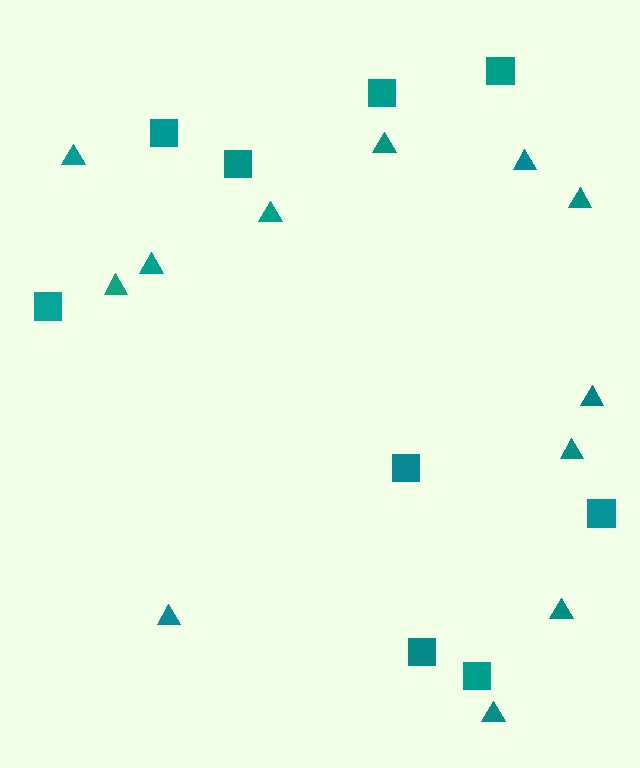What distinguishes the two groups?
There are 2 groups: one group of squares (9) and one group of triangles (12).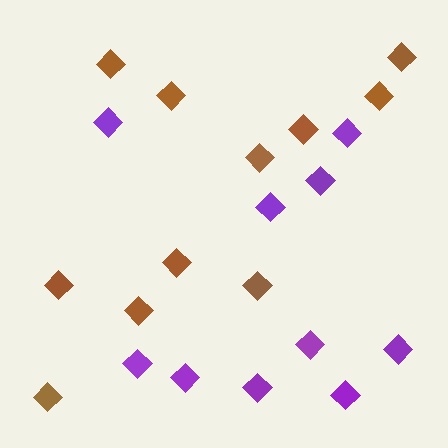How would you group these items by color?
There are 2 groups: one group of purple diamonds (10) and one group of brown diamonds (11).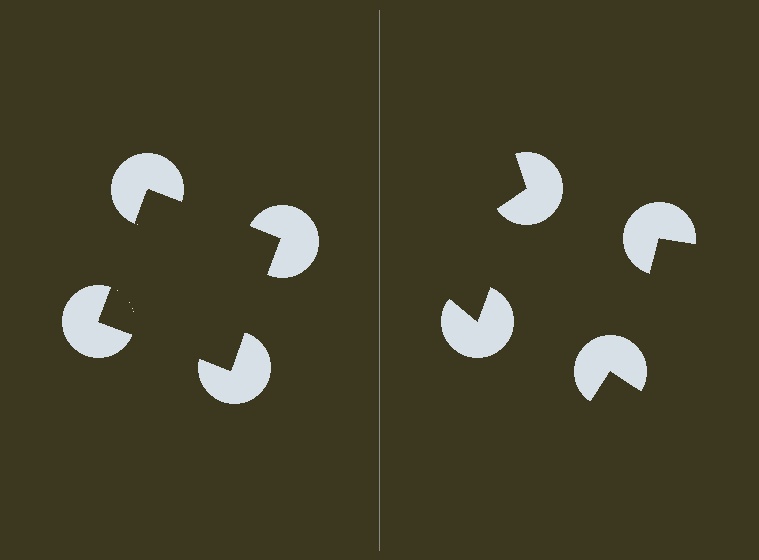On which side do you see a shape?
An illusory square appears on the left side. On the right side the wedge cuts are rotated, so no coherent shape forms.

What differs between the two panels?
The pac-man discs are positioned identically on both sides; only the wedge orientations differ. On the left they align to a square; on the right they are misaligned.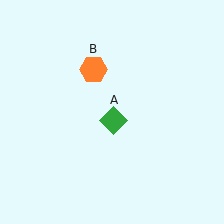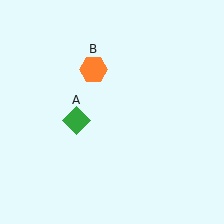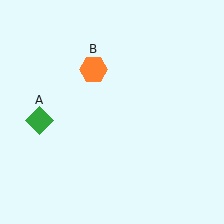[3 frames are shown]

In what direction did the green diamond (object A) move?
The green diamond (object A) moved left.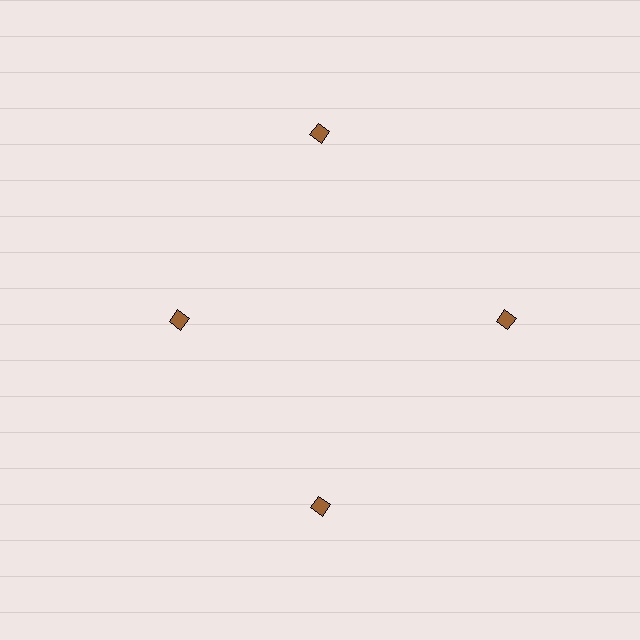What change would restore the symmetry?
The symmetry would be restored by moving it outward, back onto the ring so that all 4 diamonds sit at equal angles and equal distance from the center.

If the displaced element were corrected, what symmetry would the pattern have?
It would have 4-fold rotational symmetry — the pattern would map onto itself every 90 degrees.